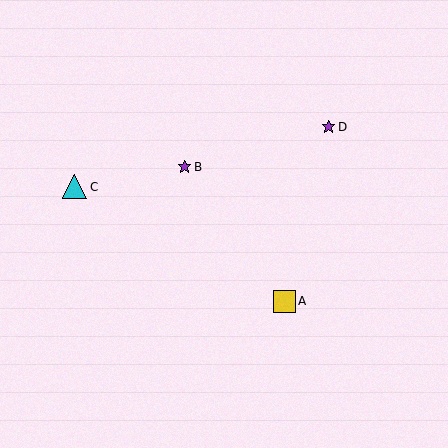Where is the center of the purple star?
The center of the purple star is at (329, 127).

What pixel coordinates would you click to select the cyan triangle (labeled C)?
Click at (74, 187) to select the cyan triangle C.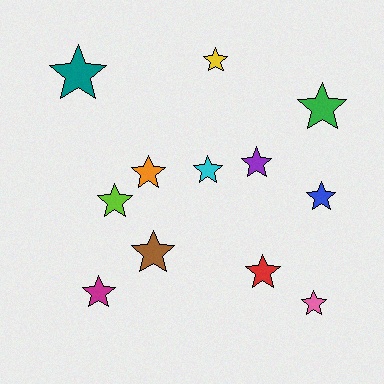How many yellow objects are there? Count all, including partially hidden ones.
There is 1 yellow object.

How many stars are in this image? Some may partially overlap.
There are 12 stars.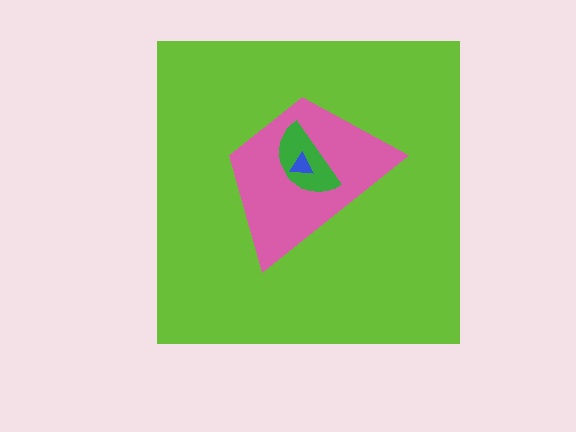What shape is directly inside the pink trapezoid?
The green semicircle.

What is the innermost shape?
The blue triangle.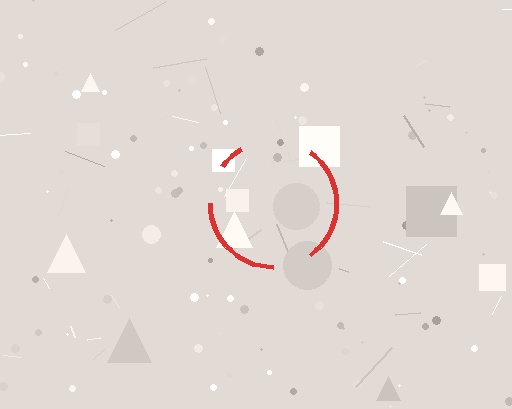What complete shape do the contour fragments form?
The contour fragments form a circle.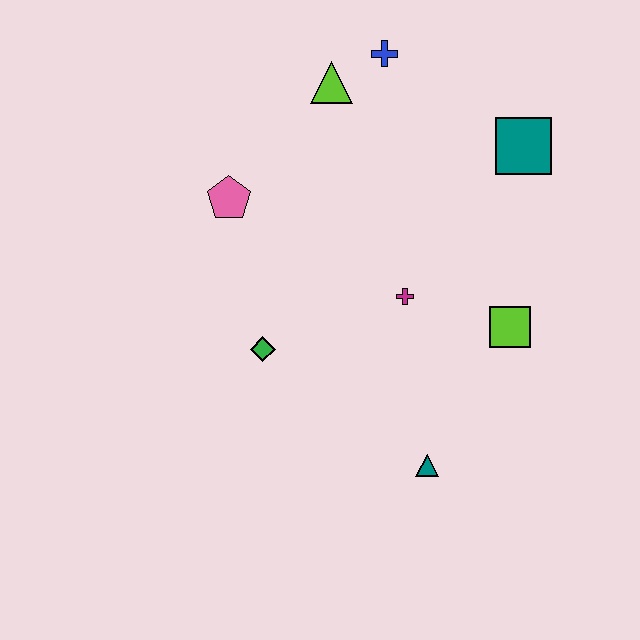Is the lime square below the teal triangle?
No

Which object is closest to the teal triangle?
The lime square is closest to the teal triangle.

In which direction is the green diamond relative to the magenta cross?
The green diamond is to the left of the magenta cross.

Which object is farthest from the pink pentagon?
The teal triangle is farthest from the pink pentagon.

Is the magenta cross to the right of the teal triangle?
No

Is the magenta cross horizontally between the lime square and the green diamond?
Yes